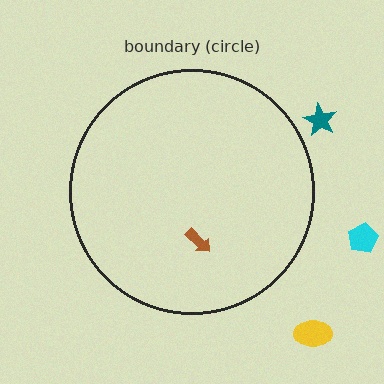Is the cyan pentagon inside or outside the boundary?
Outside.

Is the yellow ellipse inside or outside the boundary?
Outside.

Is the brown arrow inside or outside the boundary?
Inside.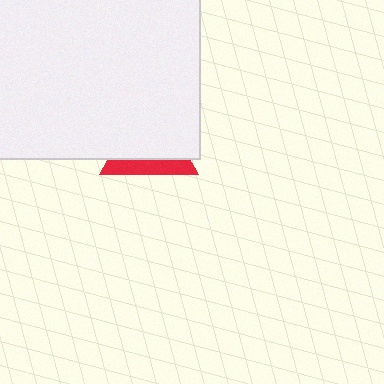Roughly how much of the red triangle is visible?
A small part of it is visible (roughly 33%).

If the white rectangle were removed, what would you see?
You would see the complete red triangle.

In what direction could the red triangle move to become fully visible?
The red triangle could move down. That would shift it out from behind the white rectangle entirely.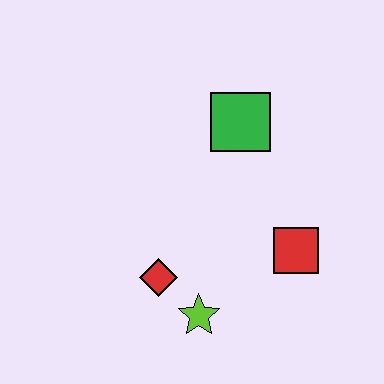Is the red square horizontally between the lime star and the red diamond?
No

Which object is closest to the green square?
The red square is closest to the green square.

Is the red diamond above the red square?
No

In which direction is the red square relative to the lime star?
The red square is to the right of the lime star.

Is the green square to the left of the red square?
Yes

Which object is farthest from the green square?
The lime star is farthest from the green square.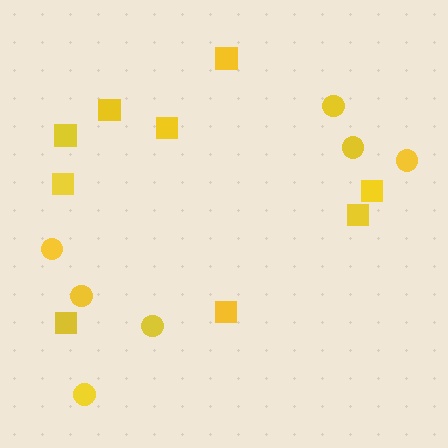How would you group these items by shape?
There are 2 groups: one group of squares (9) and one group of circles (7).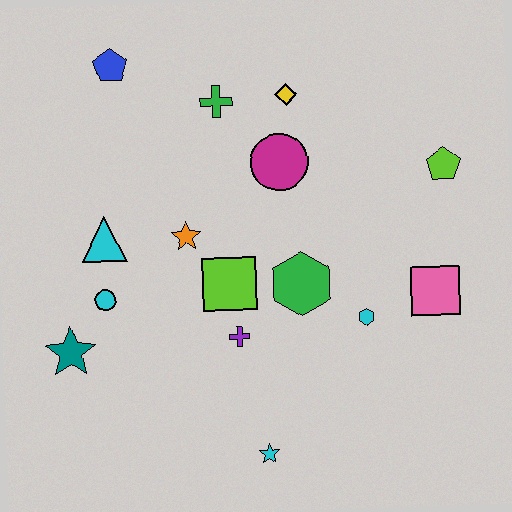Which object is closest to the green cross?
The yellow diamond is closest to the green cross.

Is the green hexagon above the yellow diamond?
No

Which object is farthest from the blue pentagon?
The cyan star is farthest from the blue pentagon.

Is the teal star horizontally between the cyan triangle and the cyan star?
No